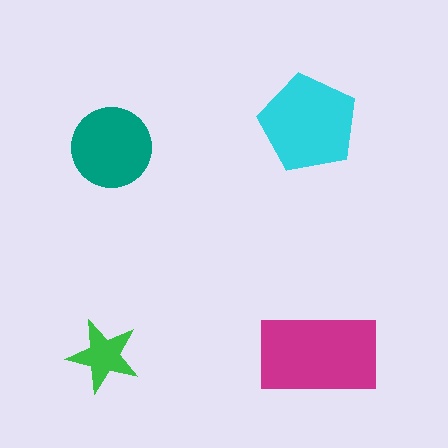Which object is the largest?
The magenta rectangle.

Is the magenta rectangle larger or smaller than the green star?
Larger.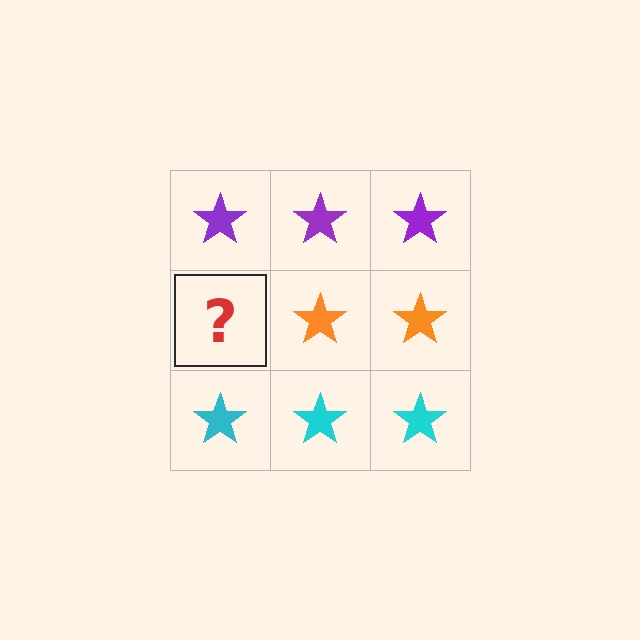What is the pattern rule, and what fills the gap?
The rule is that each row has a consistent color. The gap should be filled with an orange star.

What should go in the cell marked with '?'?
The missing cell should contain an orange star.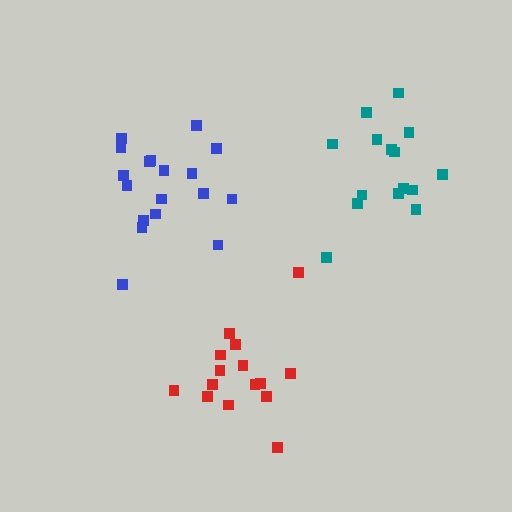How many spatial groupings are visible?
There are 3 spatial groupings.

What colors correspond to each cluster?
The clusters are colored: red, blue, teal.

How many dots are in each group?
Group 1: 15 dots, Group 2: 18 dots, Group 3: 15 dots (48 total).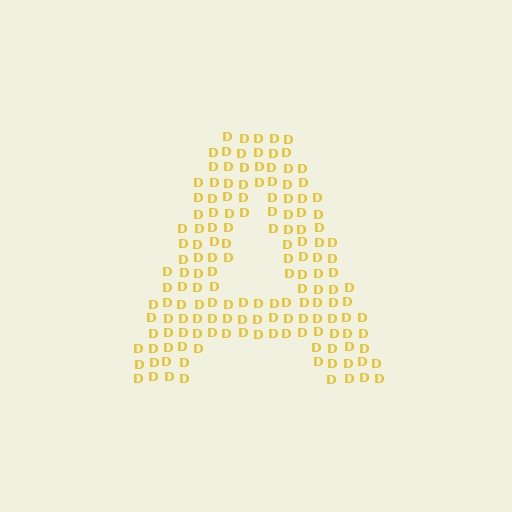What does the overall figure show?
The overall figure shows the letter A.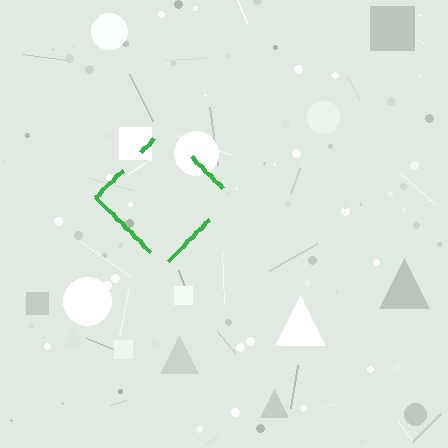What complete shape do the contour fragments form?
The contour fragments form a diamond.